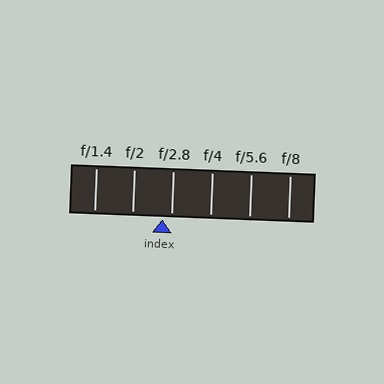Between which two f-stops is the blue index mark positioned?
The index mark is between f/2 and f/2.8.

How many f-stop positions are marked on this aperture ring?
There are 6 f-stop positions marked.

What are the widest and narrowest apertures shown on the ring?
The widest aperture shown is f/1.4 and the narrowest is f/8.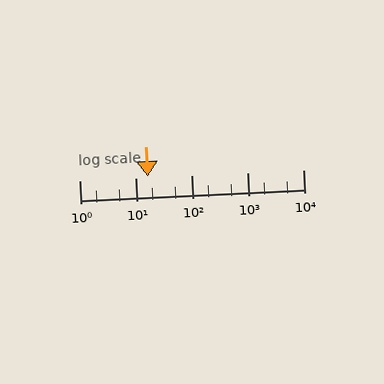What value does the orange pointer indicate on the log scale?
The pointer indicates approximately 17.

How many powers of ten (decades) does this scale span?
The scale spans 4 decades, from 1 to 10000.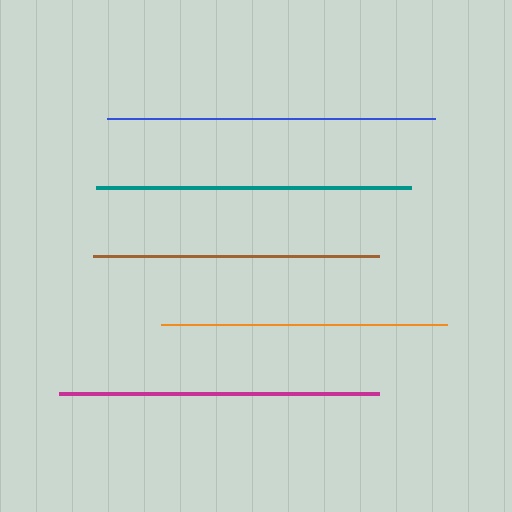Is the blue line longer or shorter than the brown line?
The blue line is longer than the brown line.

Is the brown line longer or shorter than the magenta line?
The magenta line is longer than the brown line.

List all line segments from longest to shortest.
From longest to shortest: blue, magenta, teal, orange, brown.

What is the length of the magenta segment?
The magenta segment is approximately 320 pixels long.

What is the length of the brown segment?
The brown segment is approximately 286 pixels long.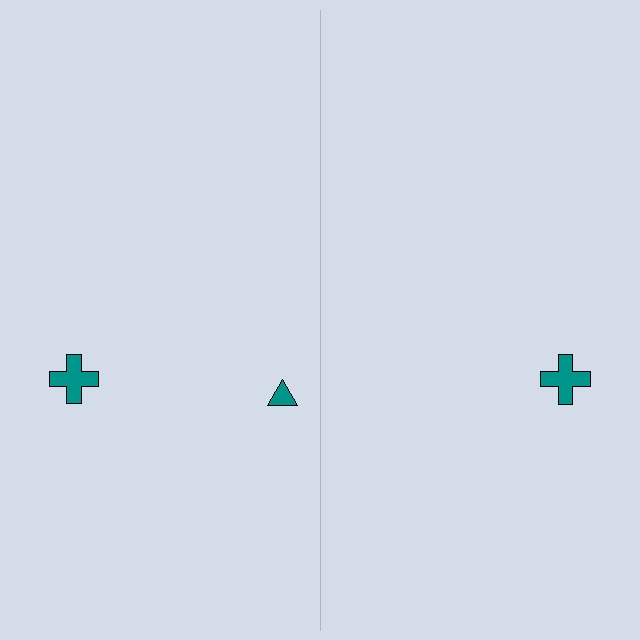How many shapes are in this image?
There are 3 shapes in this image.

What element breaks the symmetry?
A teal triangle is missing from the right side.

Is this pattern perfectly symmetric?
No, the pattern is not perfectly symmetric. A teal triangle is missing from the right side.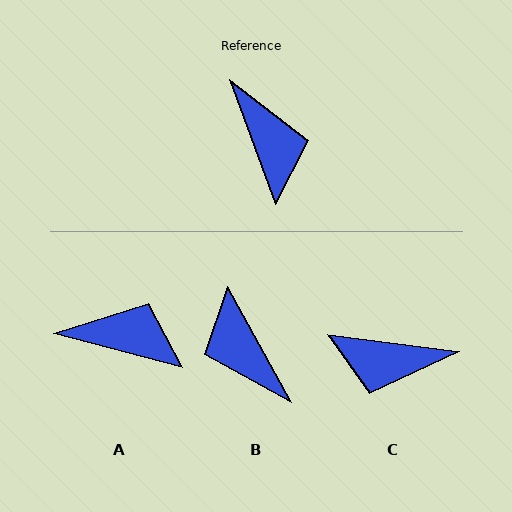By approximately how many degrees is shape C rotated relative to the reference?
Approximately 117 degrees clockwise.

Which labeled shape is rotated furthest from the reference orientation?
B, about 171 degrees away.